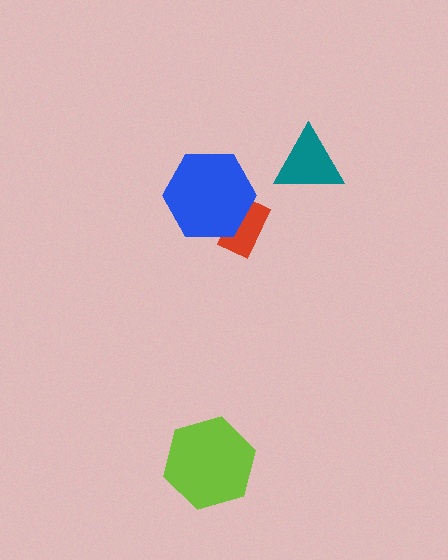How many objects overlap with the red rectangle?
1 object overlaps with the red rectangle.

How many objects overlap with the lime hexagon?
0 objects overlap with the lime hexagon.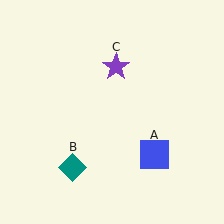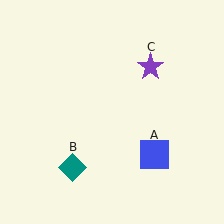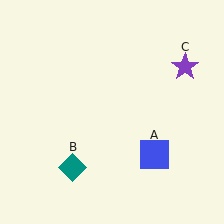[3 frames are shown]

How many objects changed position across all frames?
1 object changed position: purple star (object C).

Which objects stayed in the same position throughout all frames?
Blue square (object A) and teal diamond (object B) remained stationary.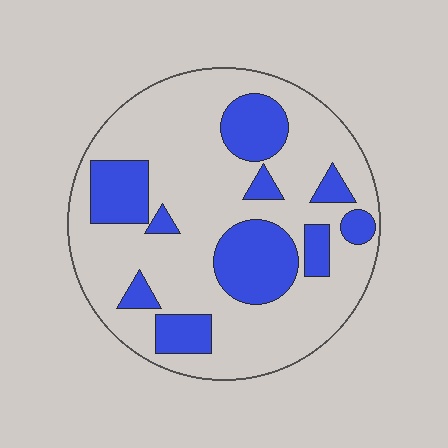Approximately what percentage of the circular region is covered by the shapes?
Approximately 30%.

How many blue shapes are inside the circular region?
10.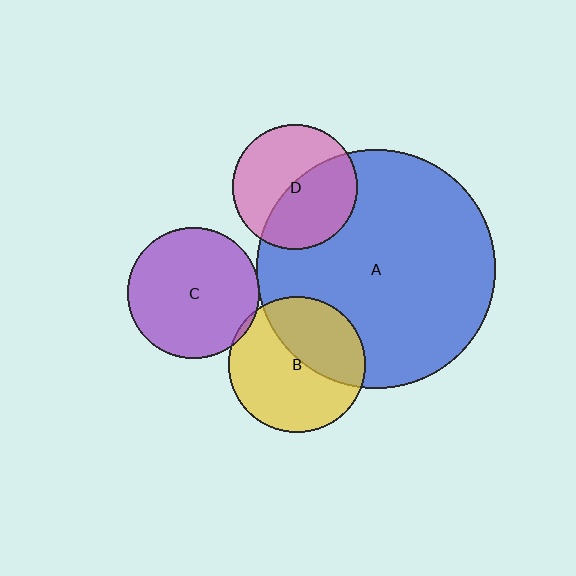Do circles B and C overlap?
Yes.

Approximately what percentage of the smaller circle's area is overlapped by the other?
Approximately 5%.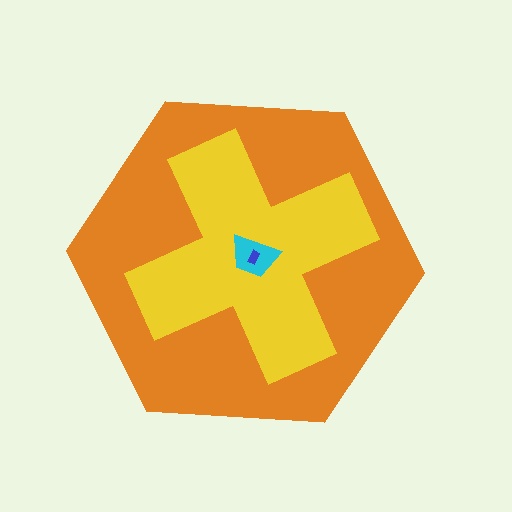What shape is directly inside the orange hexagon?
The yellow cross.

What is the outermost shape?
The orange hexagon.